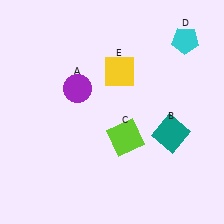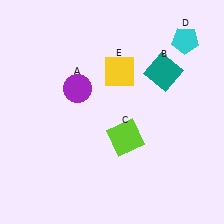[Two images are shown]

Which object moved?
The teal square (B) moved up.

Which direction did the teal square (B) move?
The teal square (B) moved up.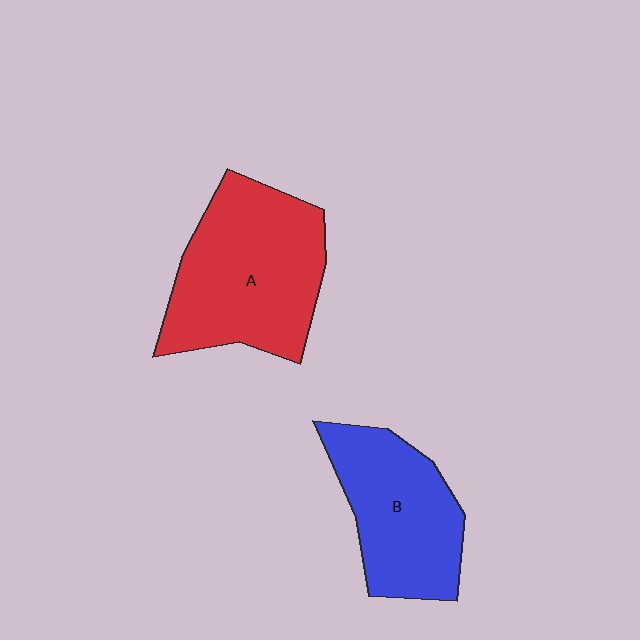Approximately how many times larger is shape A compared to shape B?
Approximately 1.3 times.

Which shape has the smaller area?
Shape B (blue).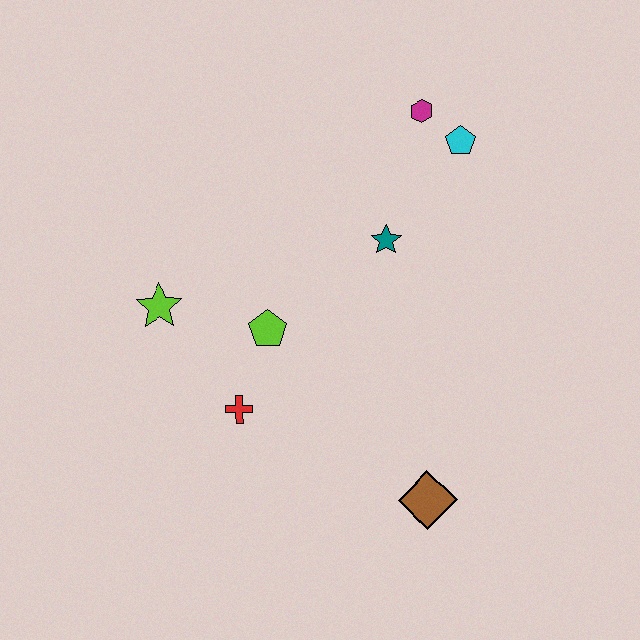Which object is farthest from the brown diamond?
The magenta hexagon is farthest from the brown diamond.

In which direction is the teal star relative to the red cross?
The teal star is above the red cross.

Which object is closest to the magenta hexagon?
The cyan pentagon is closest to the magenta hexagon.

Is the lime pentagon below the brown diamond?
No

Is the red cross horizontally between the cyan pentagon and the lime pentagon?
No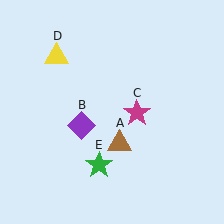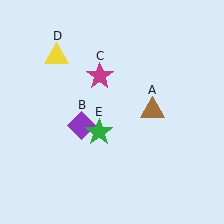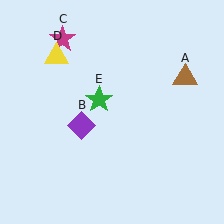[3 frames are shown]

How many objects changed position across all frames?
3 objects changed position: brown triangle (object A), magenta star (object C), green star (object E).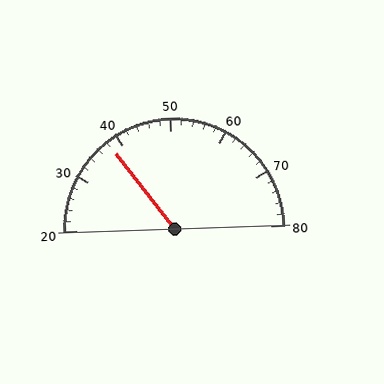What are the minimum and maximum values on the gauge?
The gauge ranges from 20 to 80.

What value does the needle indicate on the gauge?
The needle indicates approximately 38.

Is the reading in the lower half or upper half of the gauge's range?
The reading is in the lower half of the range (20 to 80).